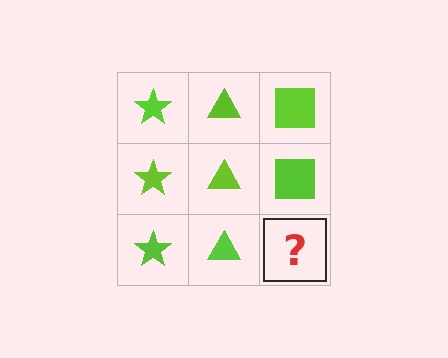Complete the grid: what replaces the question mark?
The question mark should be replaced with a lime square.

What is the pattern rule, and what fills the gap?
The rule is that each column has a consistent shape. The gap should be filled with a lime square.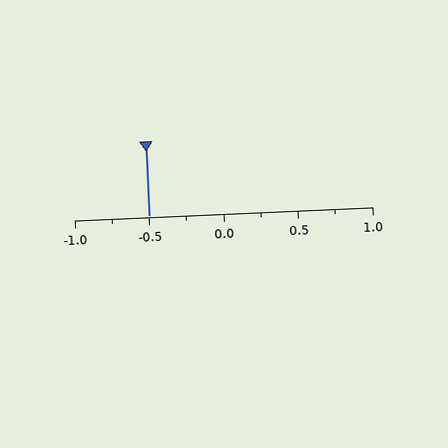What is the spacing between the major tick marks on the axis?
The major ticks are spaced 0.5 apart.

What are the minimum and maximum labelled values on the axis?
The axis runs from -1.0 to 1.0.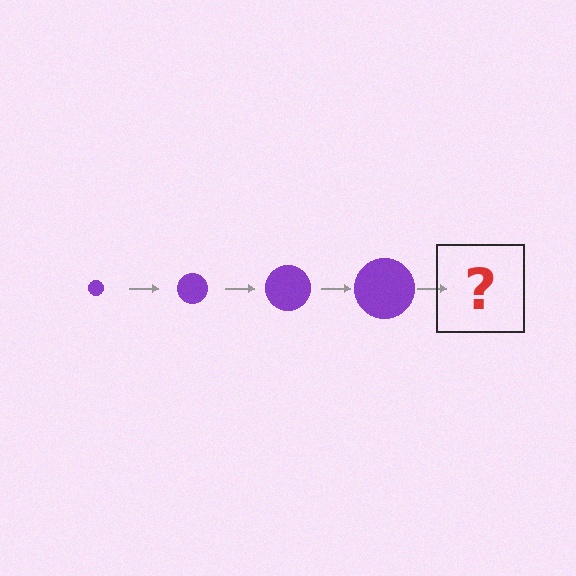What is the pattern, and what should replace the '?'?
The pattern is that the circle gets progressively larger each step. The '?' should be a purple circle, larger than the previous one.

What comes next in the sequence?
The next element should be a purple circle, larger than the previous one.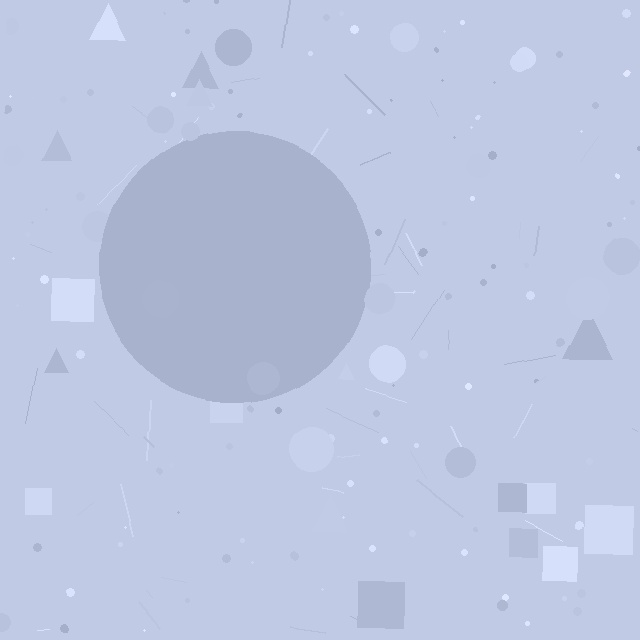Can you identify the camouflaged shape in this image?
The camouflaged shape is a circle.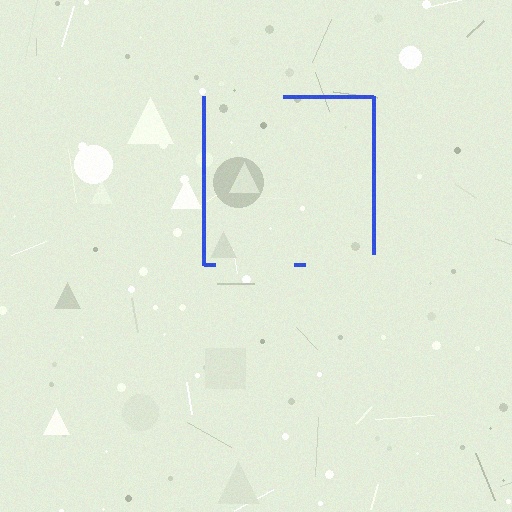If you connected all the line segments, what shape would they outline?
They would outline a square.